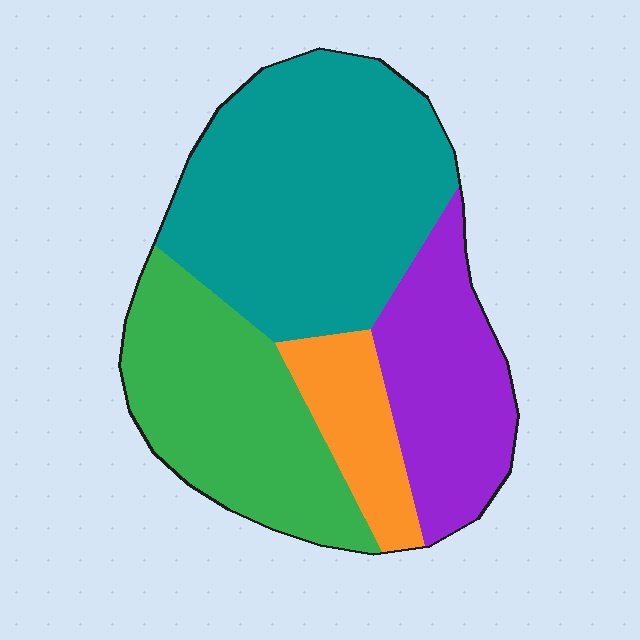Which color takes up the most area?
Teal, at roughly 40%.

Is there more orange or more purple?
Purple.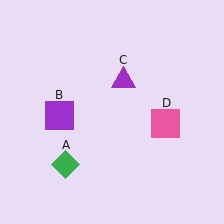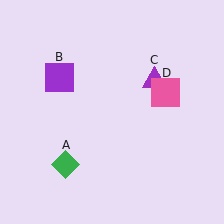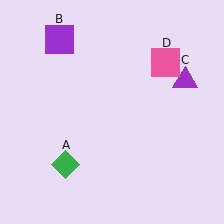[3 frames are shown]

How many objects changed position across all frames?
3 objects changed position: purple square (object B), purple triangle (object C), pink square (object D).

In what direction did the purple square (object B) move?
The purple square (object B) moved up.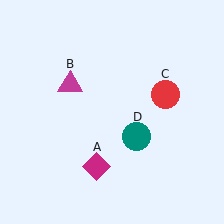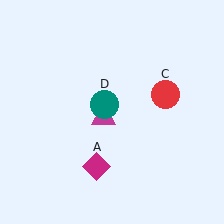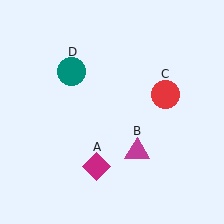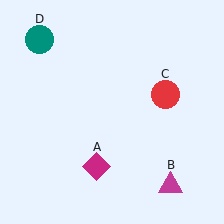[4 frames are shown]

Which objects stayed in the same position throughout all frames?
Magenta diamond (object A) and red circle (object C) remained stationary.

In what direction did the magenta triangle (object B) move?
The magenta triangle (object B) moved down and to the right.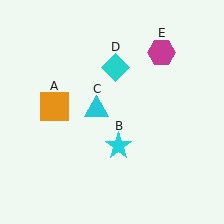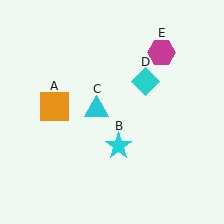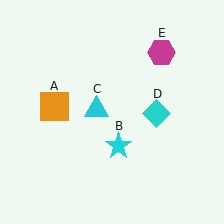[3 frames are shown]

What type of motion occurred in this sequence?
The cyan diamond (object D) rotated clockwise around the center of the scene.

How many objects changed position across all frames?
1 object changed position: cyan diamond (object D).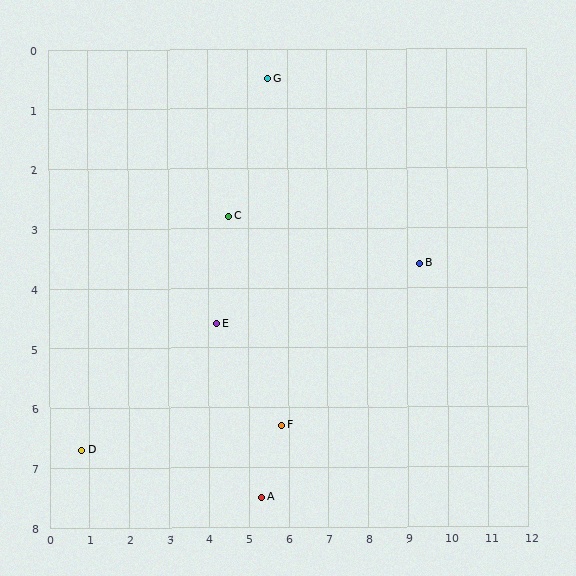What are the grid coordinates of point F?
Point F is at approximately (5.8, 6.3).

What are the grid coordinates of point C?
Point C is at approximately (4.5, 2.8).